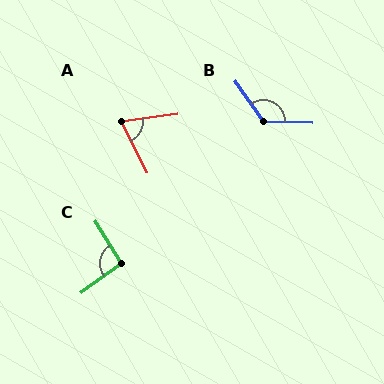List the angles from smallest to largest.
A (71°), C (94°), B (127°).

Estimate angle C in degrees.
Approximately 94 degrees.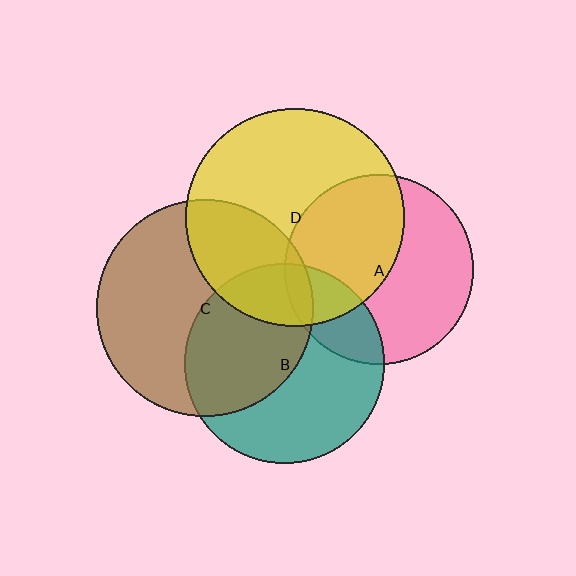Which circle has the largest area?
Circle D (yellow).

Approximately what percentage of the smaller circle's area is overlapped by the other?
Approximately 20%.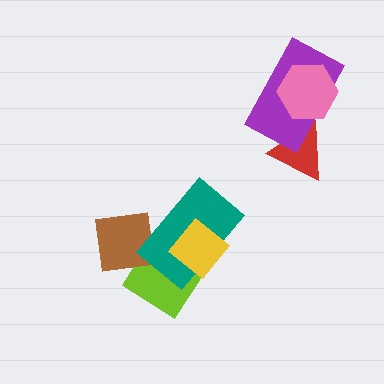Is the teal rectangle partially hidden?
Yes, it is partially covered by another shape.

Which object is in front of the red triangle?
The purple rectangle is in front of the red triangle.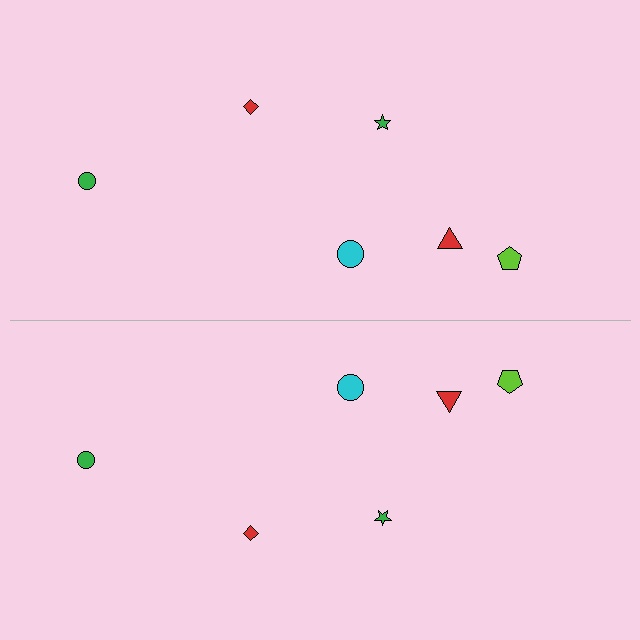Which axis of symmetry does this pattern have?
The pattern has a horizontal axis of symmetry running through the center of the image.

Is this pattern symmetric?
Yes, this pattern has bilateral (reflection) symmetry.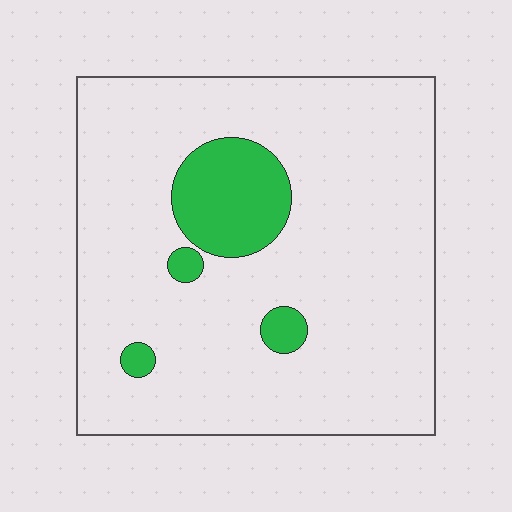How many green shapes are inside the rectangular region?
4.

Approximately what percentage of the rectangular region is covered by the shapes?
Approximately 10%.